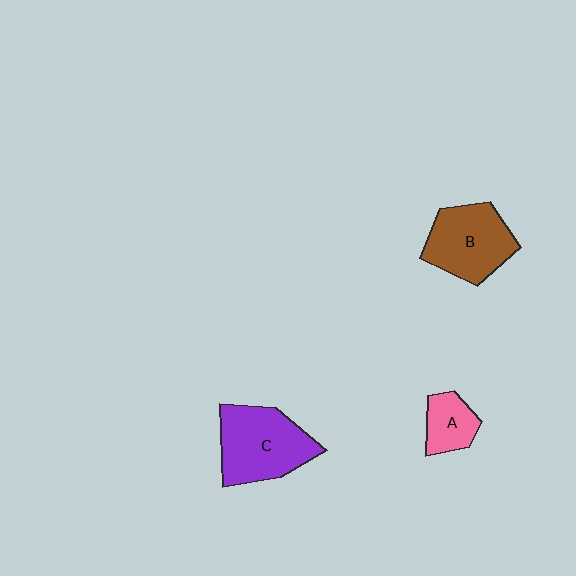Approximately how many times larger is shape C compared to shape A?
Approximately 2.3 times.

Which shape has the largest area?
Shape C (purple).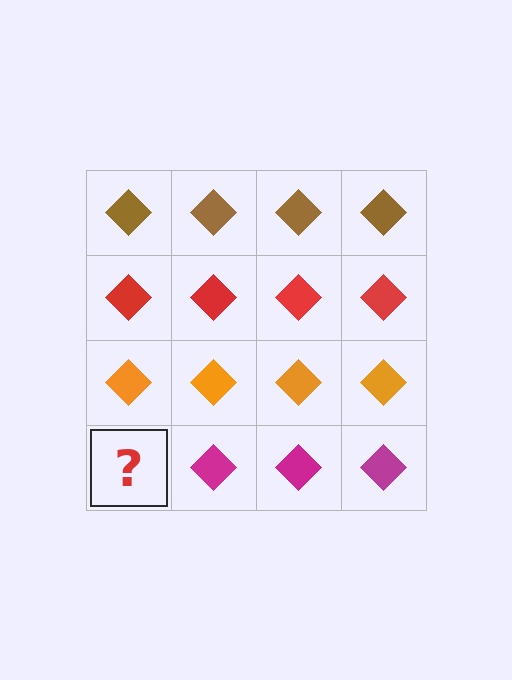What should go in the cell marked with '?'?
The missing cell should contain a magenta diamond.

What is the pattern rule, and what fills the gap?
The rule is that each row has a consistent color. The gap should be filled with a magenta diamond.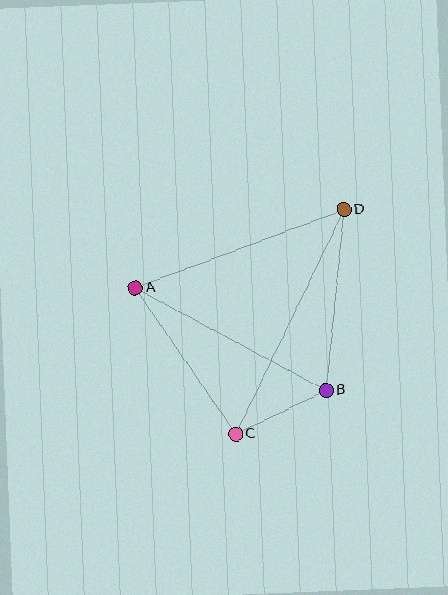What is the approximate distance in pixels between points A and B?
The distance between A and B is approximately 217 pixels.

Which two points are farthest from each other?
Points C and D are farthest from each other.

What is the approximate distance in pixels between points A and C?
The distance between A and C is approximately 178 pixels.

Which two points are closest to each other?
Points B and C are closest to each other.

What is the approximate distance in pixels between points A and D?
The distance between A and D is approximately 223 pixels.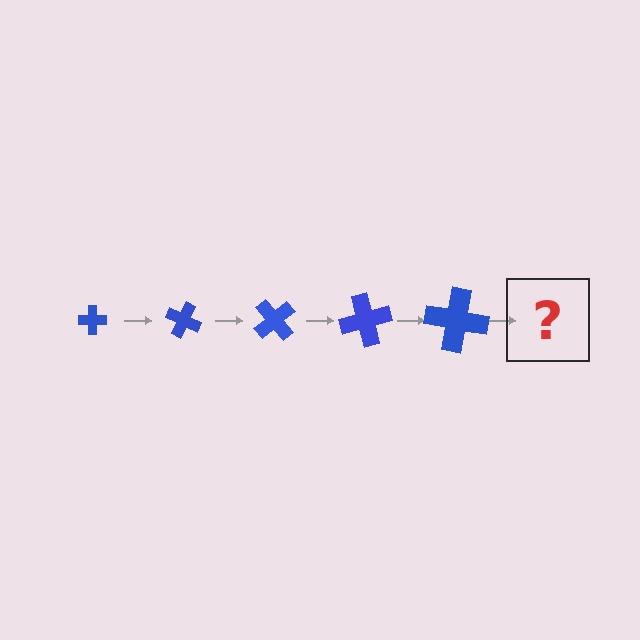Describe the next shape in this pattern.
It should be a cross, larger than the previous one and rotated 125 degrees from the start.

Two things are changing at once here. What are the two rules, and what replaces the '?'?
The two rules are that the cross grows larger each step and it rotates 25 degrees each step. The '?' should be a cross, larger than the previous one and rotated 125 degrees from the start.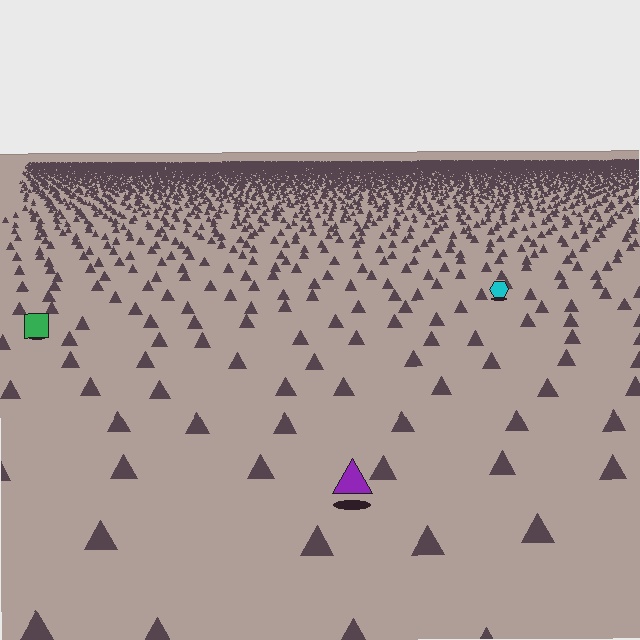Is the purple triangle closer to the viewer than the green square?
Yes. The purple triangle is closer — you can tell from the texture gradient: the ground texture is coarser near it.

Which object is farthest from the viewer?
The cyan hexagon is farthest from the viewer. It appears smaller and the ground texture around it is denser.